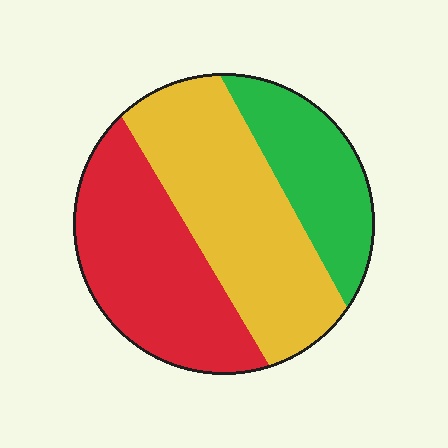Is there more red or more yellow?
Yellow.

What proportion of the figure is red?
Red covers around 35% of the figure.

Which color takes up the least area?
Green, at roughly 20%.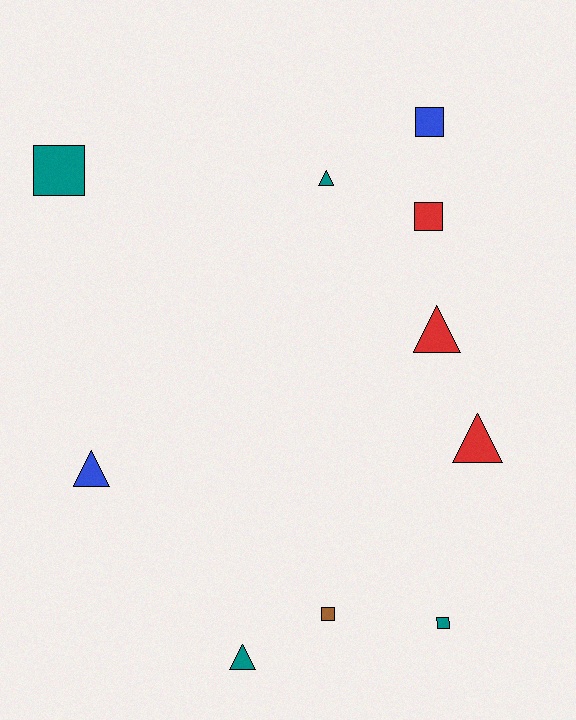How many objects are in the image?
There are 10 objects.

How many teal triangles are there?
There are 2 teal triangles.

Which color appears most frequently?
Teal, with 4 objects.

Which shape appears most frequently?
Square, with 5 objects.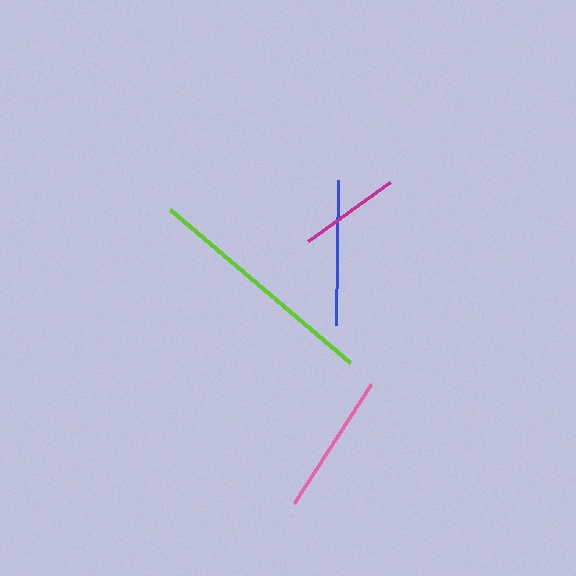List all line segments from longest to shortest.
From longest to shortest: lime, blue, pink, magenta.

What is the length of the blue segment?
The blue segment is approximately 145 pixels long.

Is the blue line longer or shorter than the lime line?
The lime line is longer than the blue line.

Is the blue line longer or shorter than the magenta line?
The blue line is longer than the magenta line.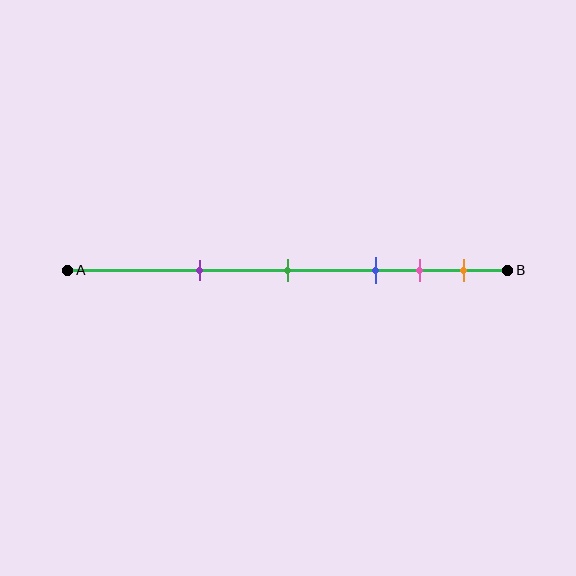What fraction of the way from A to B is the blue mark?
The blue mark is approximately 70% (0.7) of the way from A to B.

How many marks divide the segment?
There are 5 marks dividing the segment.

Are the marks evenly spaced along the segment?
No, the marks are not evenly spaced.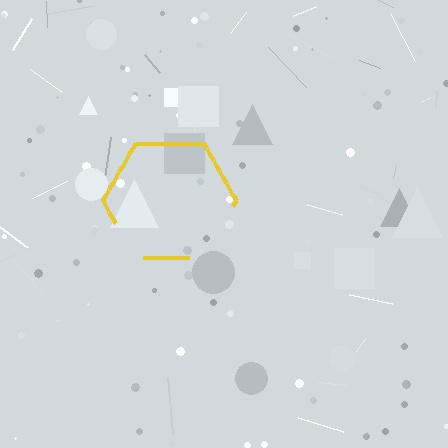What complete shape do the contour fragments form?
The contour fragments form a hexagon.